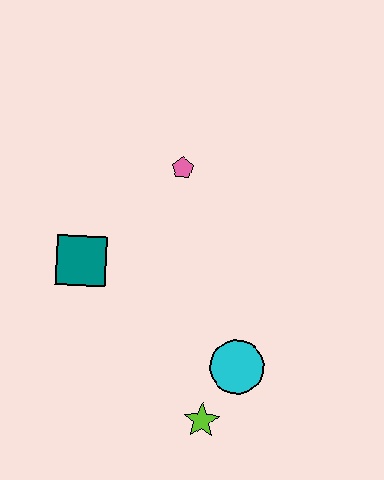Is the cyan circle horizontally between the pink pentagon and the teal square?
No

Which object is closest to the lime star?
The cyan circle is closest to the lime star.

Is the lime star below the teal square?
Yes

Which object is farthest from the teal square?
The lime star is farthest from the teal square.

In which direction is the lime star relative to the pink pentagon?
The lime star is below the pink pentagon.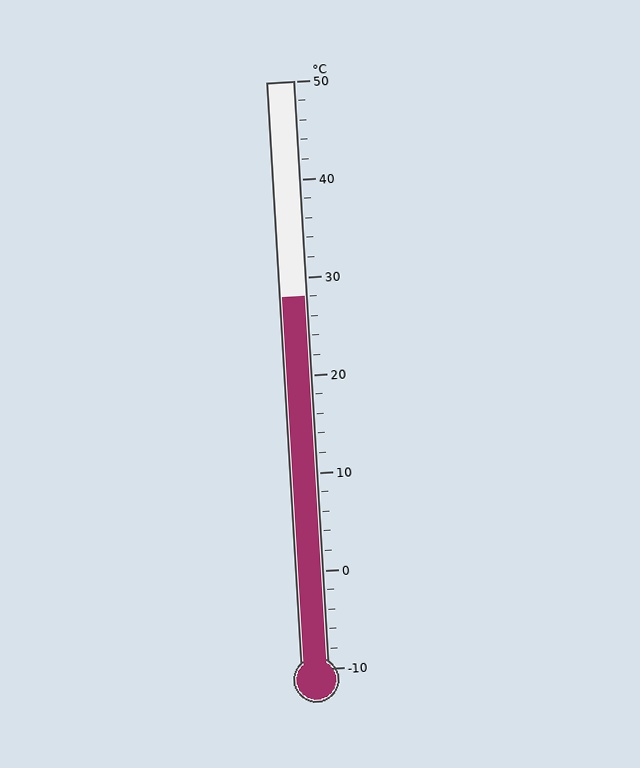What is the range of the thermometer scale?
The thermometer scale ranges from -10°C to 50°C.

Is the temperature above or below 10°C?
The temperature is above 10°C.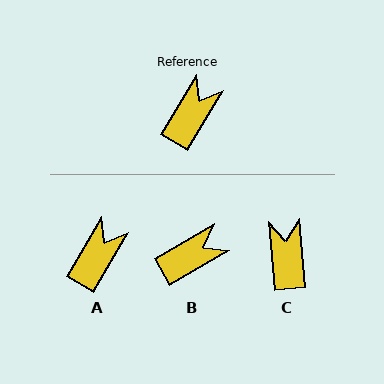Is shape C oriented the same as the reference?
No, it is off by about 36 degrees.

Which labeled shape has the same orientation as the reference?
A.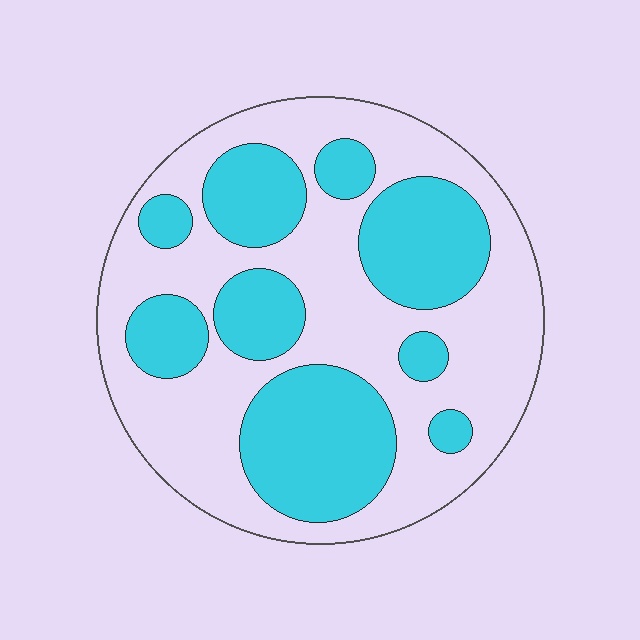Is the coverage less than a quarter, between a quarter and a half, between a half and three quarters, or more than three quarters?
Between a quarter and a half.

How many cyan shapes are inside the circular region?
9.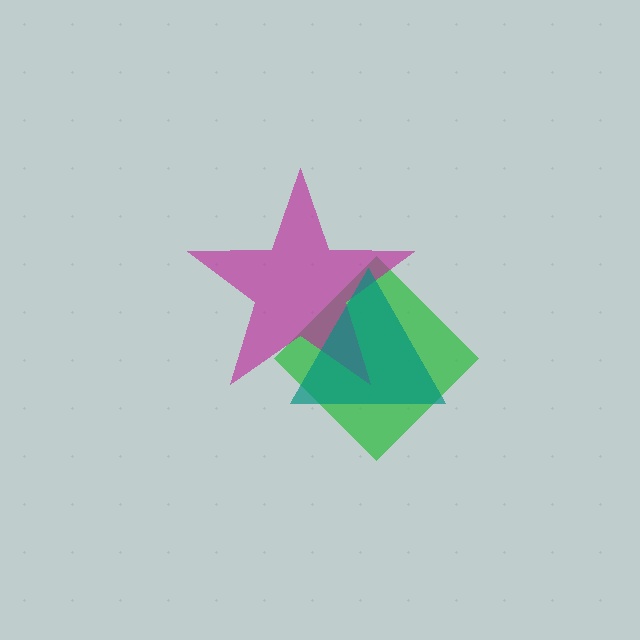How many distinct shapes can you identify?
There are 3 distinct shapes: a green diamond, a magenta star, a teal triangle.